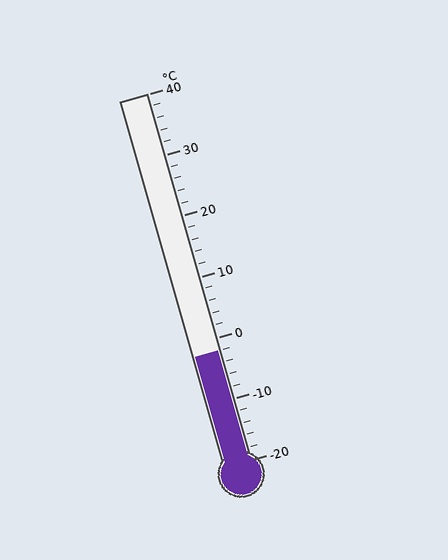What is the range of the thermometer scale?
The thermometer scale ranges from -20°C to 40°C.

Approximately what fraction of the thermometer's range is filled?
The thermometer is filled to approximately 30% of its range.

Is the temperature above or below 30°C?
The temperature is below 30°C.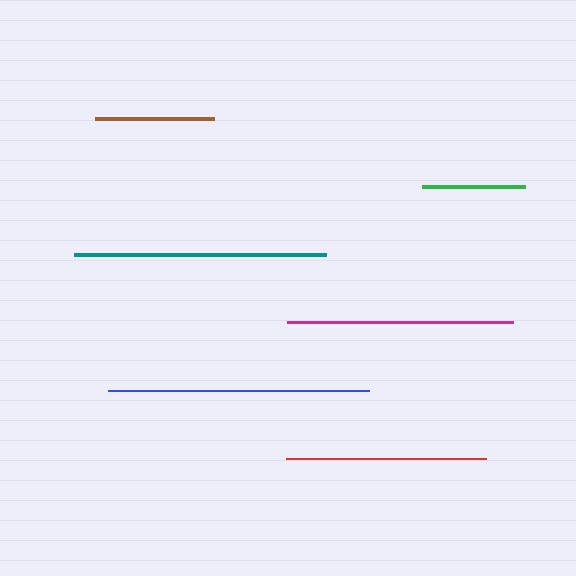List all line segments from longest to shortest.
From longest to shortest: blue, teal, magenta, red, brown, green.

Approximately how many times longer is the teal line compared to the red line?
The teal line is approximately 1.3 times the length of the red line.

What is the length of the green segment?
The green segment is approximately 103 pixels long.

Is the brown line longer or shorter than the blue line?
The blue line is longer than the brown line.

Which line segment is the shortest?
The green line is the shortest at approximately 103 pixels.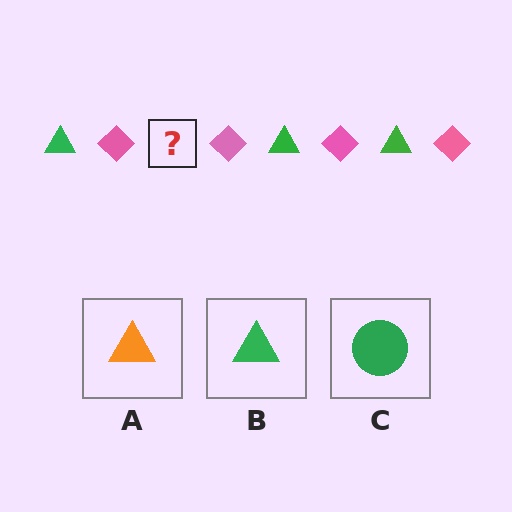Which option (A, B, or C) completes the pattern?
B.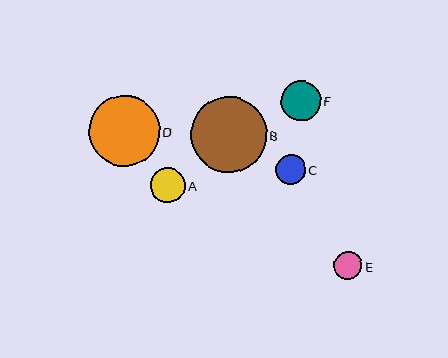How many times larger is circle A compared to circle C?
Circle A is approximately 1.2 times the size of circle C.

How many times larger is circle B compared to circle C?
Circle B is approximately 2.5 times the size of circle C.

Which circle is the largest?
Circle B is the largest with a size of approximately 76 pixels.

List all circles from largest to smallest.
From largest to smallest: B, D, F, A, C, E.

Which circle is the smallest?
Circle E is the smallest with a size of approximately 28 pixels.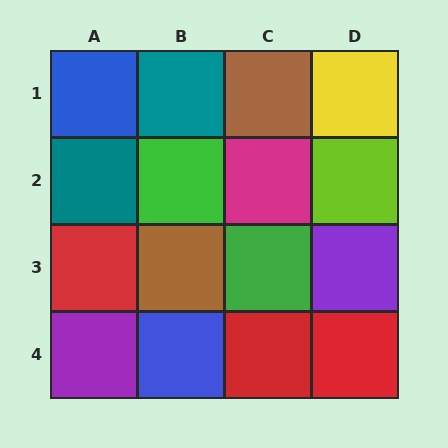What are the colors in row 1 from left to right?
Blue, teal, brown, yellow.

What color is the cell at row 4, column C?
Red.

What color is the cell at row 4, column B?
Blue.